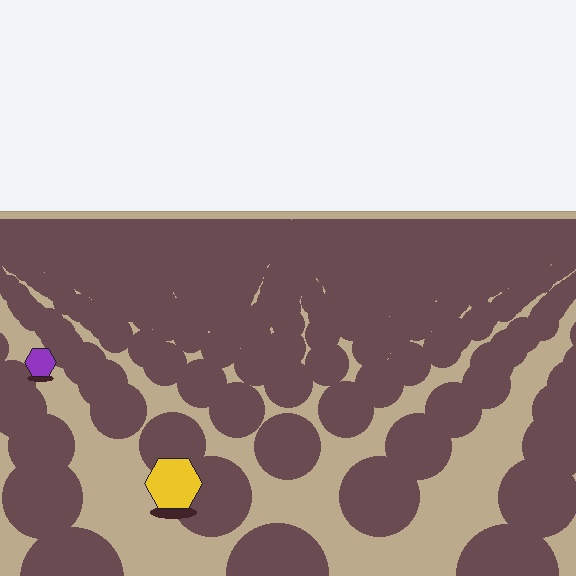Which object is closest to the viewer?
The yellow hexagon is closest. The texture marks near it are larger and more spread out.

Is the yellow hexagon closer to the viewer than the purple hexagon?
Yes. The yellow hexagon is closer — you can tell from the texture gradient: the ground texture is coarser near it.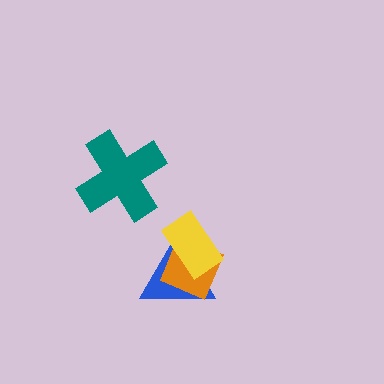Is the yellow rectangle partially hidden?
No, no other shape covers it.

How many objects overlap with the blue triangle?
2 objects overlap with the blue triangle.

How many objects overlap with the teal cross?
0 objects overlap with the teal cross.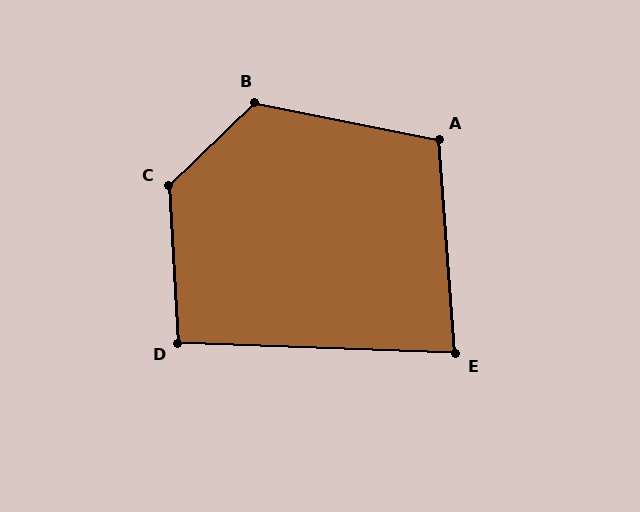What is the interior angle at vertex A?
Approximately 106 degrees (obtuse).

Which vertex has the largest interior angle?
C, at approximately 131 degrees.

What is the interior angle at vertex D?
Approximately 95 degrees (obtuse).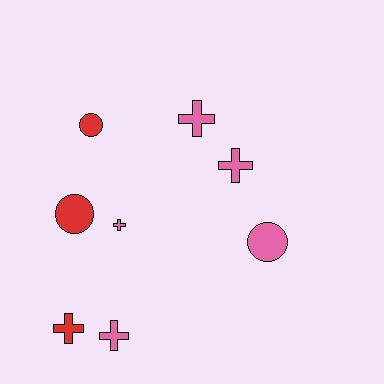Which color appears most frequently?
Pink, with 5 objects.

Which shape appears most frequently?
Cross, with 5 objects.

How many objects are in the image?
There are 8 objects.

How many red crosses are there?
There is 1 red cross.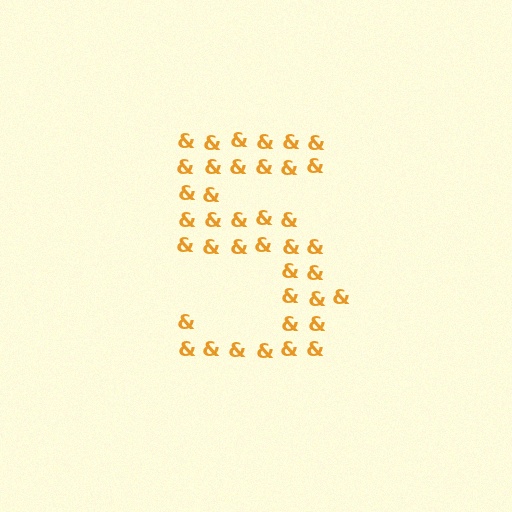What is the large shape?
The large shape is the digit 5.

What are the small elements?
The small elements are ampersands.